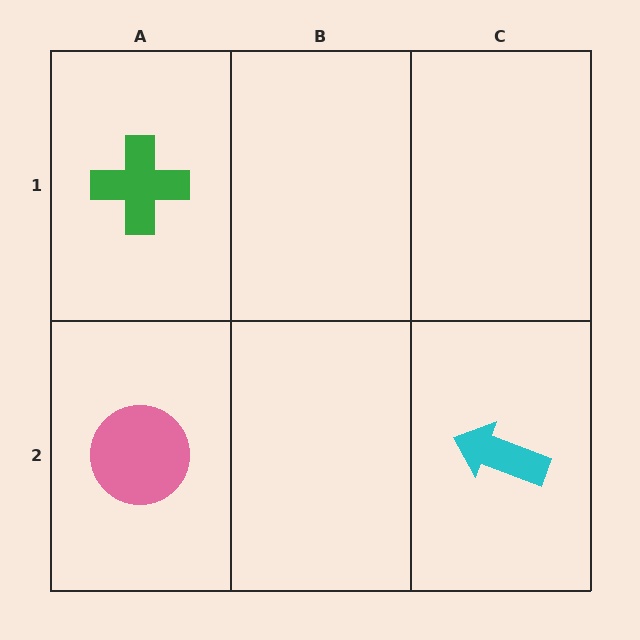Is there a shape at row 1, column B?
No, that cell is empty.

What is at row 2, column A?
A pink circle.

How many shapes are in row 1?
1 shape.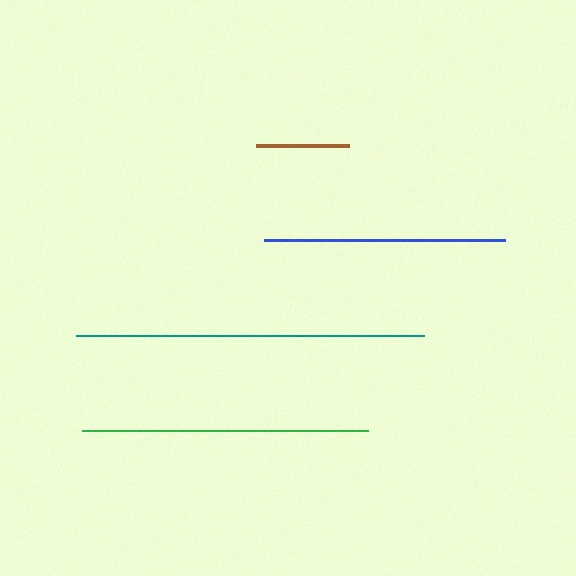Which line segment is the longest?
The teal line is the longest at approximately 348 pixels.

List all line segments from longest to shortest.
From longest to shortest: teal, green, blue, brown.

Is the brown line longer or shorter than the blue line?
The blue line is longer than the brown line.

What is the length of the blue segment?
The blue segment is approximately 241 pixels long.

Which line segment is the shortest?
The brown line is the shortest at approximately 93 pixels.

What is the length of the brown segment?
The brown segment is approximately 93 pixels long.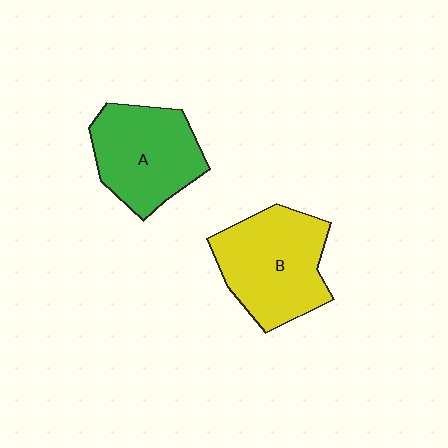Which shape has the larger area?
Shape B (yellow).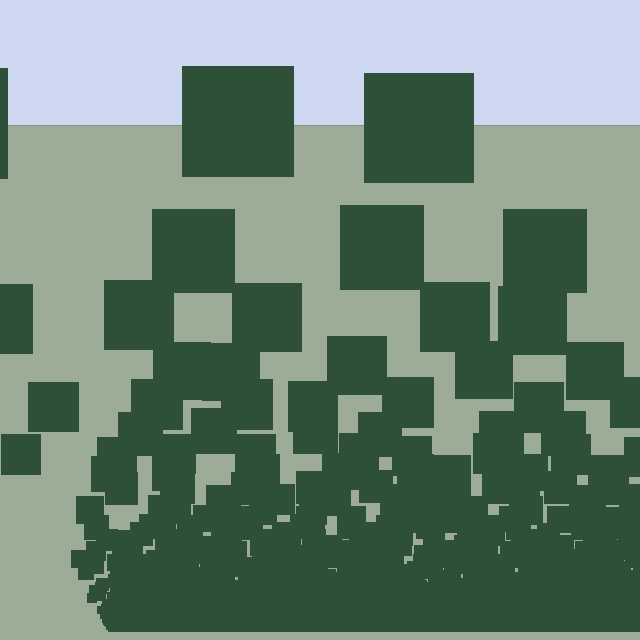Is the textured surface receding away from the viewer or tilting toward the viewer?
The surface appears to tilt toward the viewer. Texture elements get larger and sparser toward the top.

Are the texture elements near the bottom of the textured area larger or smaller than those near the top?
Smaller. The gradient is inverted — elements near the bottom are smaller and denser.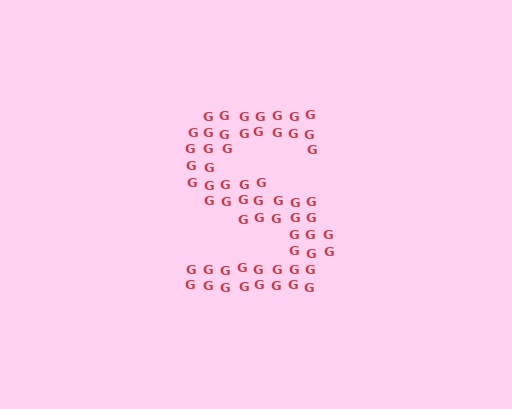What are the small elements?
The small elements are letter G's.